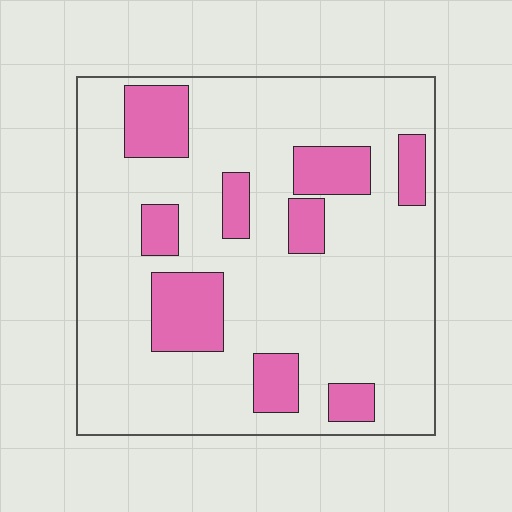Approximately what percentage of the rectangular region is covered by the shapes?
Approximately 20%.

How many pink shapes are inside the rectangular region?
9.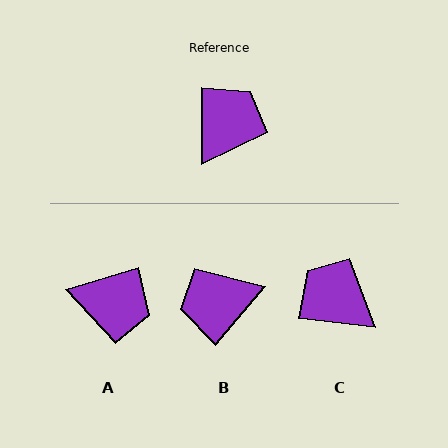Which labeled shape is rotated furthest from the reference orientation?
B, about 139 degrees away.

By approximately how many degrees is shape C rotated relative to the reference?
Approximately 84 degrees counter-clockwise.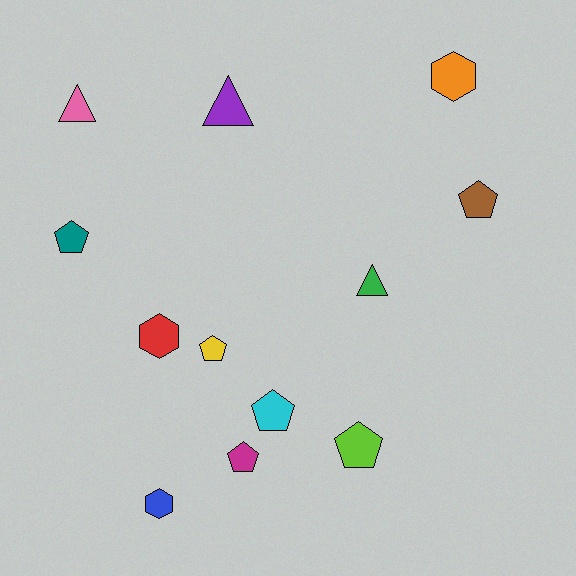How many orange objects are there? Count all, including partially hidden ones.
There is 1 orange object.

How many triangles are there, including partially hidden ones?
There are 3 triangles.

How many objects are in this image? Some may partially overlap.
There are 12 objects.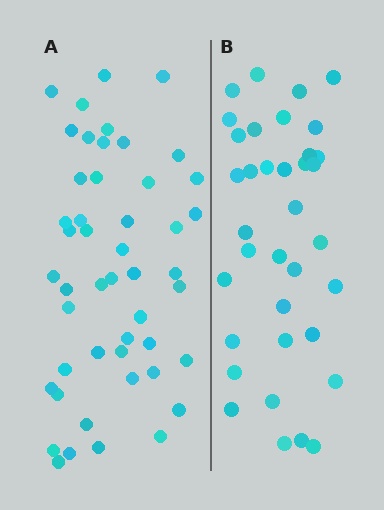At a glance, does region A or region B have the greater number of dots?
Region A (the left region) has more dots.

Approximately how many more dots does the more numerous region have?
Region A has roughly 12 or so more dots than region B.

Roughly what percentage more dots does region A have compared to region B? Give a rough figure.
About 35% more.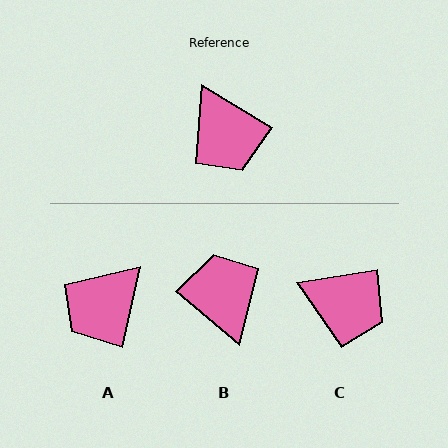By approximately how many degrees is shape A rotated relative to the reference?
Approximately 72 degrees clockwise.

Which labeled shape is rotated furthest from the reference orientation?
B, about 171 degrees away.